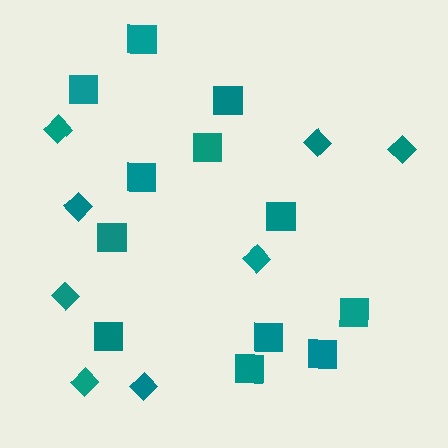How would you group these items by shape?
There are 2 groups: one group of diamonds (8) and one group of squares (12).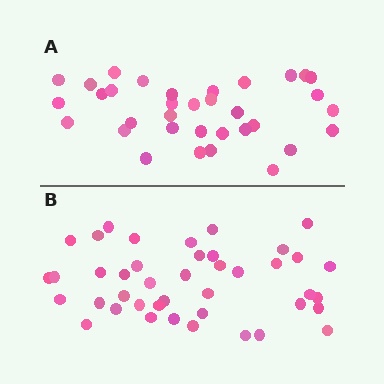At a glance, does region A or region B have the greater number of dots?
Region B (the bottom region) has more dots.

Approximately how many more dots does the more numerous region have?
Region B has roughly 8 or so more dots than region A.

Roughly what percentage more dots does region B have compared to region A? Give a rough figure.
About 25% more.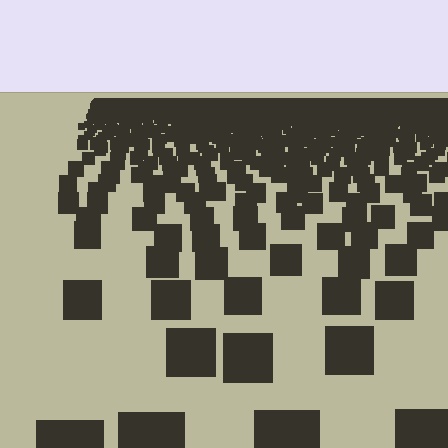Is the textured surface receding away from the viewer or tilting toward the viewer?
The surface is receding away from the viewer. Texture elements get smaller and denser toward the top.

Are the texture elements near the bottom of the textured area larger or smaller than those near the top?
Larger. Near the bottom, elements are closer to the viewer and appear at a bigger on-screen size.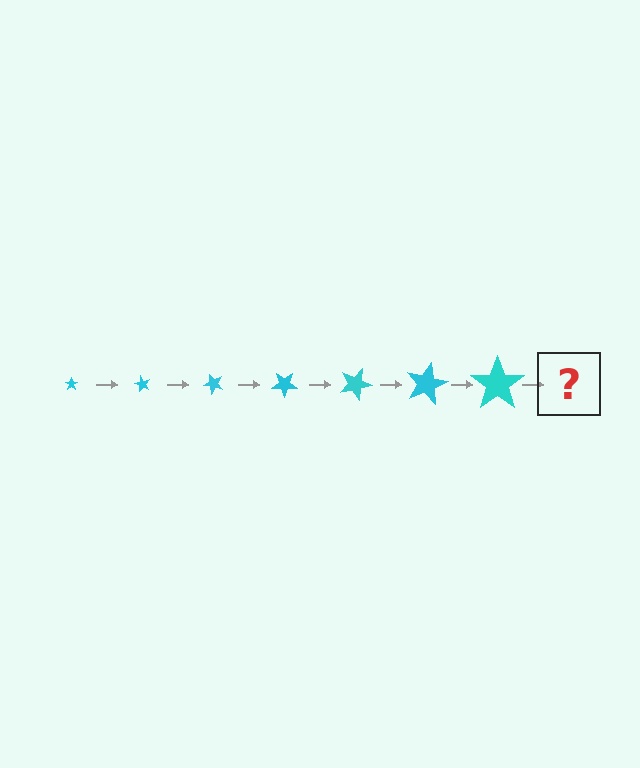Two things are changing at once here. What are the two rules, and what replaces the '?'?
The two rules are that the star grows larger each step and it rotates 60 degrees each step. The '?' should be a star, larger than the previous one and rotated 420 degrees from the start.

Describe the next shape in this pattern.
It should be a star, larger than the previous one and rotated 420 degrees from the start.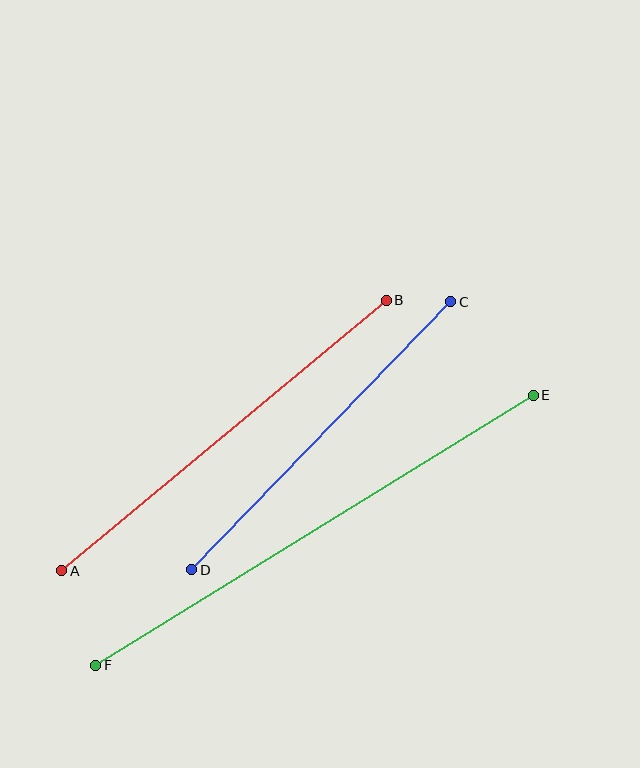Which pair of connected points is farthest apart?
Points E and F are farthest apart.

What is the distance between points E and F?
The distance is approximately 514 pixels.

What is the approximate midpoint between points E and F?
The midpoint is at approximately (315, 530) pixels.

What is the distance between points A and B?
The distance is approximately 423 pixels.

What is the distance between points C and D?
The distance is approximately 373 pixels.